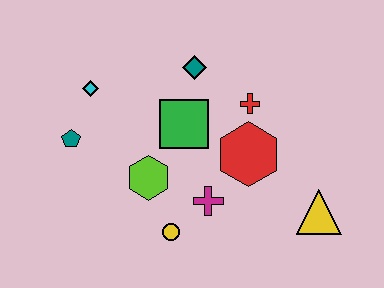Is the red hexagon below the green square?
Yes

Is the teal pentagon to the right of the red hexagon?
No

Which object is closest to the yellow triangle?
The red hexagon is closest to the yellow triangle.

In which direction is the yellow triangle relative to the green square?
The yellow triangle is to the right of the green square.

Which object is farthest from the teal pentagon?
The yellow triangle is farthest from the teal pentagon.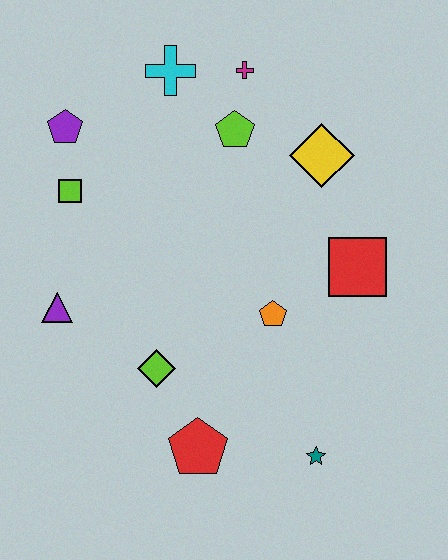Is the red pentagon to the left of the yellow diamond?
Yes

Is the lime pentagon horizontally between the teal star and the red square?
No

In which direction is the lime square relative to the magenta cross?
The lime square is to the left of the magenta cross.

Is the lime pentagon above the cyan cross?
No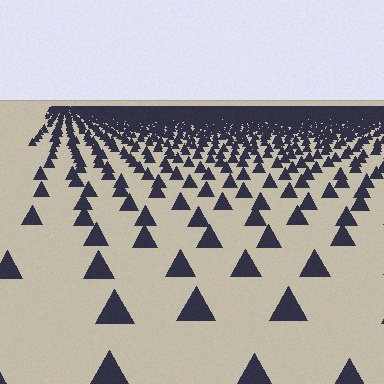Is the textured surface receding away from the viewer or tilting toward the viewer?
The surface is receding away from the viewer. Texture elements get smaller and denser toward the top.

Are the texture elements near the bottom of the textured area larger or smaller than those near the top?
Larger. Near the bottom, elements are closer to the viewer and appear at a bigger on-screen size.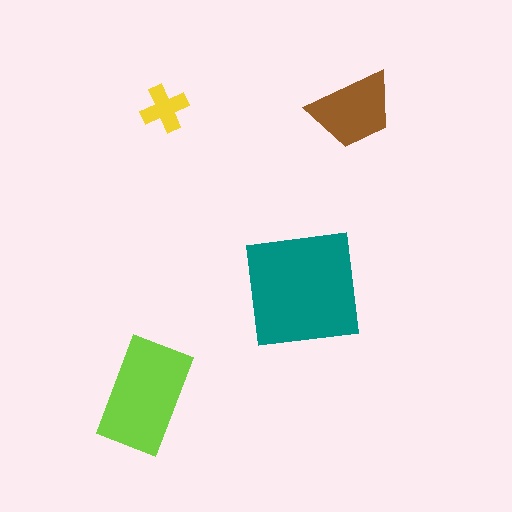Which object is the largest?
The teal square.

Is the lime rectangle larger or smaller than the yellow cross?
Larger.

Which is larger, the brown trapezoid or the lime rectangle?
The lime rectangle.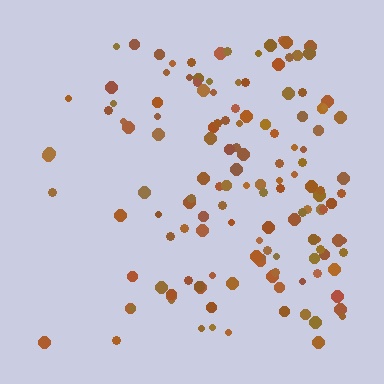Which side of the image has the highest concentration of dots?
The right.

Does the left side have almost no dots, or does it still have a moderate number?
Still a moderate number, just noticeably fewer than the right.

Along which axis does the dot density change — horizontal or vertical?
Horizontal.